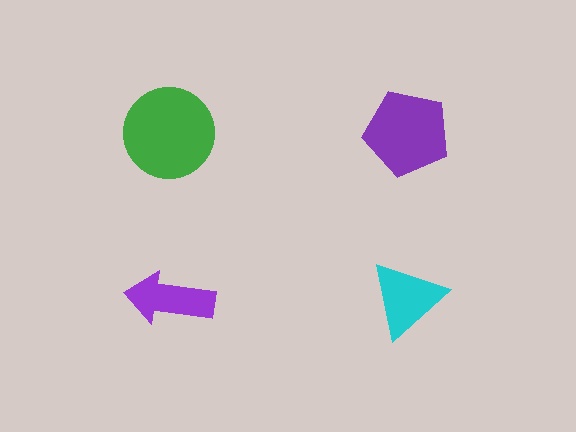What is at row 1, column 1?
A green circle.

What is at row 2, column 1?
A purple arrow.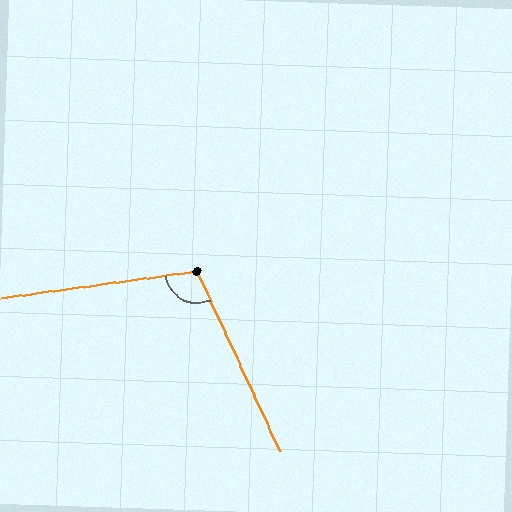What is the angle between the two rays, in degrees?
Approximately 107 degrees.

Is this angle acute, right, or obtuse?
It is obtuse.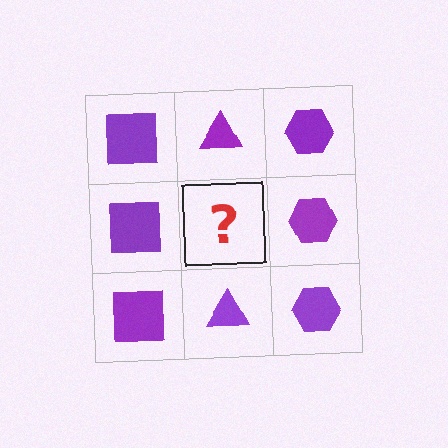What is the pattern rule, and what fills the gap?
The rule is that each column has a consistent shape. The gap should be filled with a purple triangle.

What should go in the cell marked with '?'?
The missing cell should contain a purple triangle.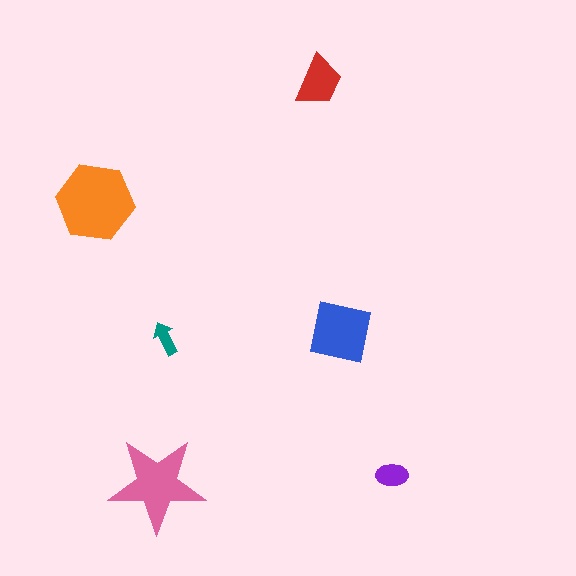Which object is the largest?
The orange hexagon.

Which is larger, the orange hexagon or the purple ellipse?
The orange hexagon.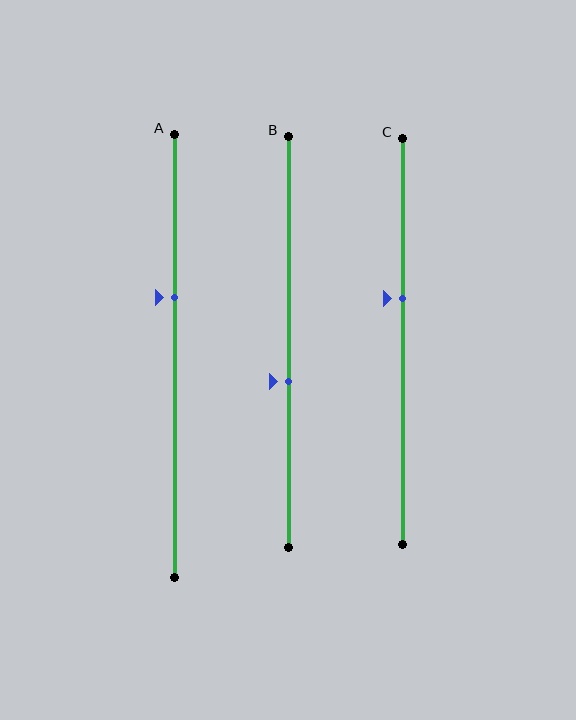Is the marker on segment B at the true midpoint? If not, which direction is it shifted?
No, the marker on segment B is shifted downward by about 10% of the segment length.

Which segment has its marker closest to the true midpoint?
Segment B has its marker closest to the true midpoint.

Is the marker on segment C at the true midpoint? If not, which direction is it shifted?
No, the marker on segment C is shifted upward by about 11% of the segment length.